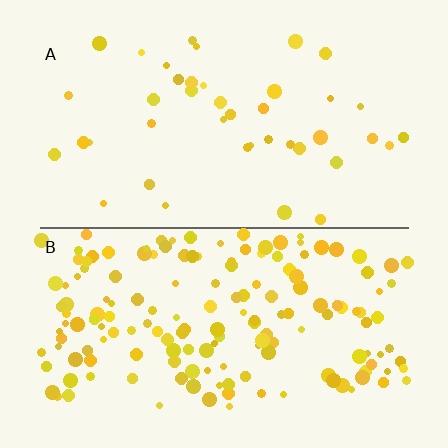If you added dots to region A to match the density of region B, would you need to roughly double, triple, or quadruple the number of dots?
Approximately quadruple.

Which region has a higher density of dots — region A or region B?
B (the bottom).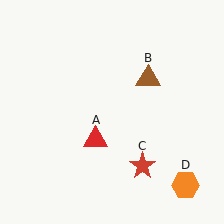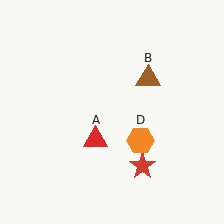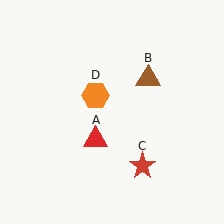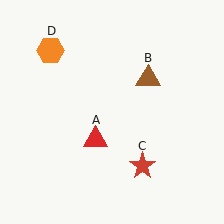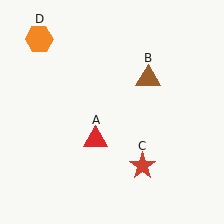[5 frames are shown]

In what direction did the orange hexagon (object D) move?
The orange hexagon (object D) moved up and to the left.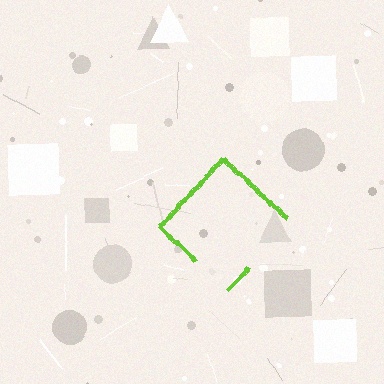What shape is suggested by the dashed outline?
The dashed outline suggests a diamond.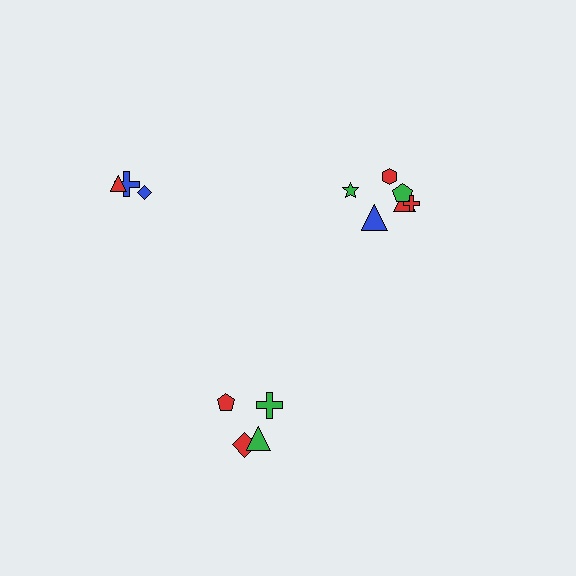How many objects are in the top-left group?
There are 3 objects.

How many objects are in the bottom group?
There are 4 objects.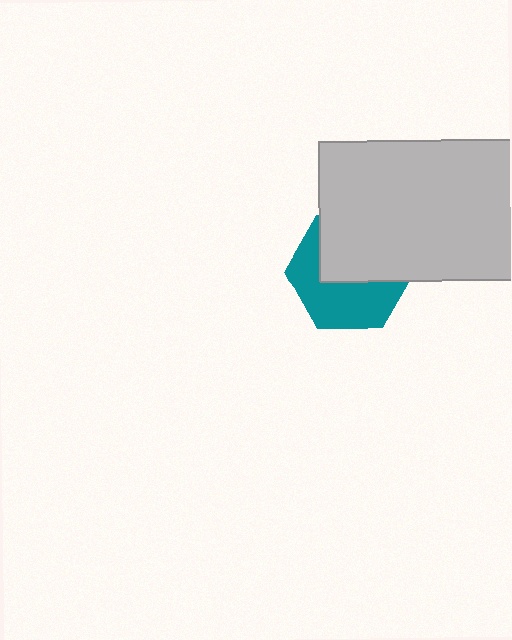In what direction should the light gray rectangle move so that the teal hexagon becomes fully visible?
The light gray rectangle should move up. That is the shortest direction to clear the overlap and leave the teal hexagon fully visible.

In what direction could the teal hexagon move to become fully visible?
The teal hexagon could move down. That would shift it out from behind the light gray rectangle entirely.